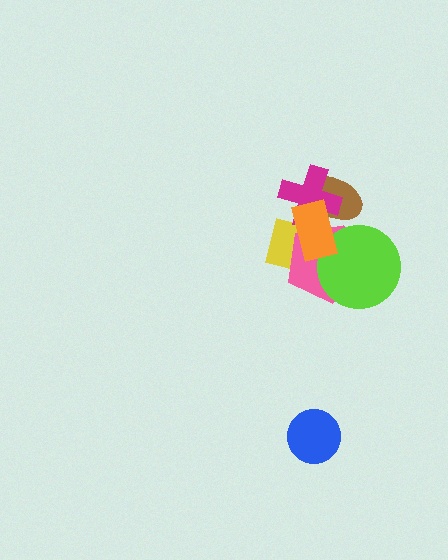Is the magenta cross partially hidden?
Yes, it is partially covered by another shape.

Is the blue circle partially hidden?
No, no other shape covers it.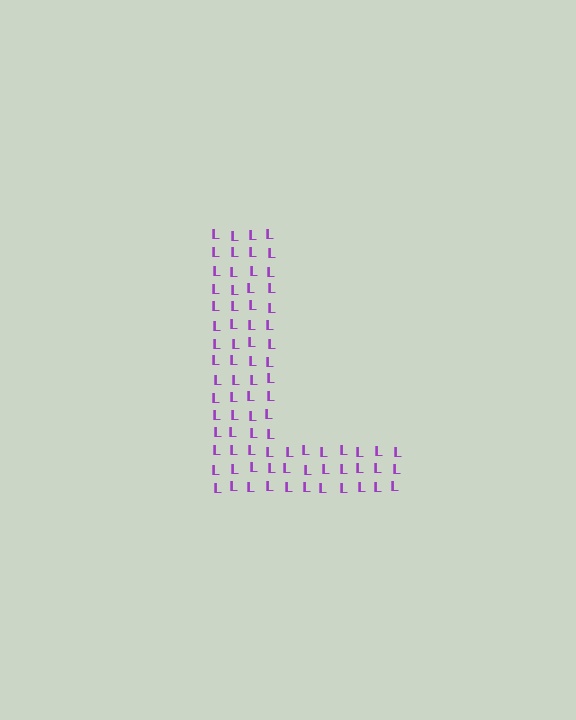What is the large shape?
The large shape is the letter L.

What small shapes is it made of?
It is made of small letter L's.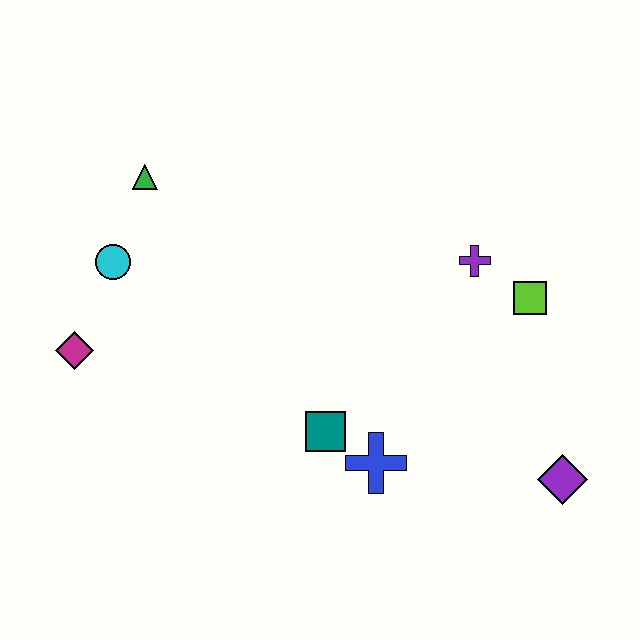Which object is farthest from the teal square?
The green triangle is farthest from the teal square.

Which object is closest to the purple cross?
The lime square is closest to the purple cross.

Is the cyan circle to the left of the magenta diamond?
No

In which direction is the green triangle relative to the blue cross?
The green triangle is above the blue cross.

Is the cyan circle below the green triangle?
Yes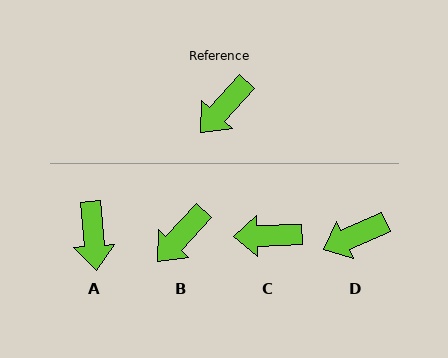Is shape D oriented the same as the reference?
No, it is off by about 24 degrees.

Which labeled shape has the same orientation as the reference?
B.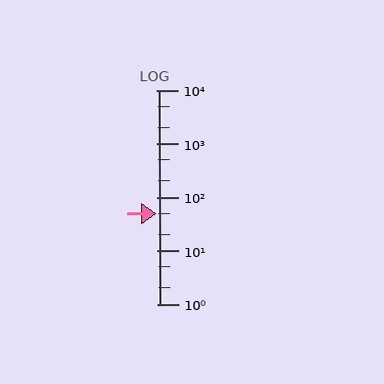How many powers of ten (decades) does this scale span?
The scale spans 4 decades, from 1 to 10000.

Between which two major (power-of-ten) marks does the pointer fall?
The pointer is between 10 and 100.